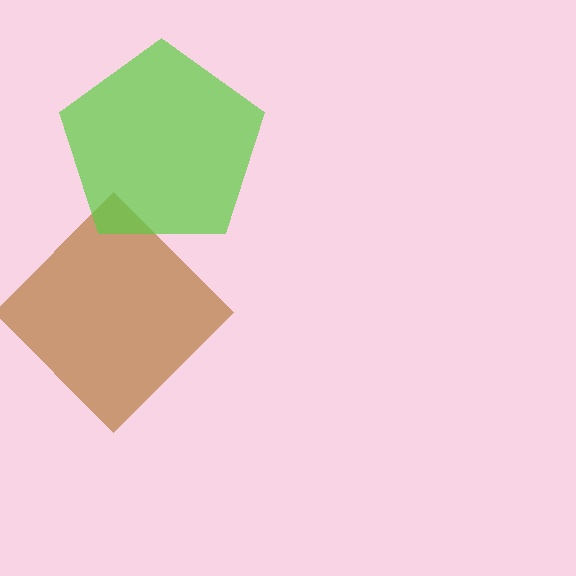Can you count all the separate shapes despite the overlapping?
Yes, there are 2 separate shapes.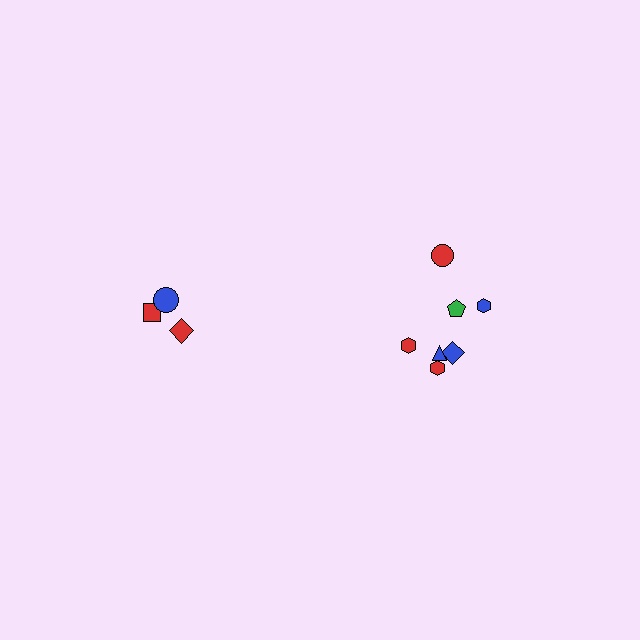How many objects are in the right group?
There are 7 objects.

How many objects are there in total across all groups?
There are 10 objects.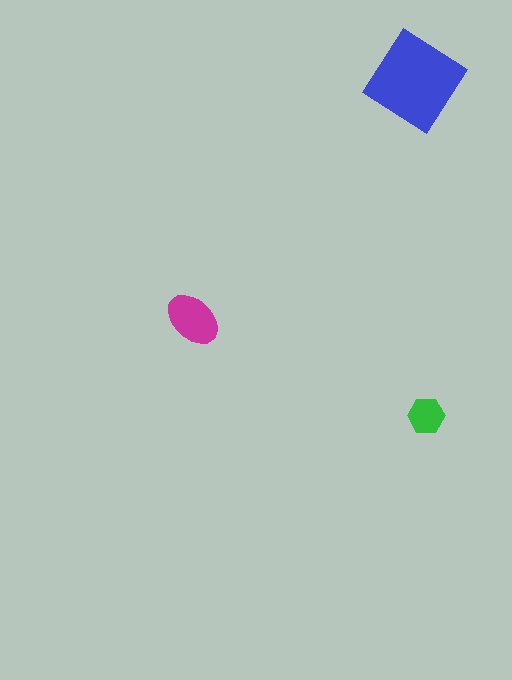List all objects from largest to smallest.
The blue diamond, the magenta ellipse, the green hexagon.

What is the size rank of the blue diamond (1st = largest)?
1st.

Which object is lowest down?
The green hexagon is bottommost.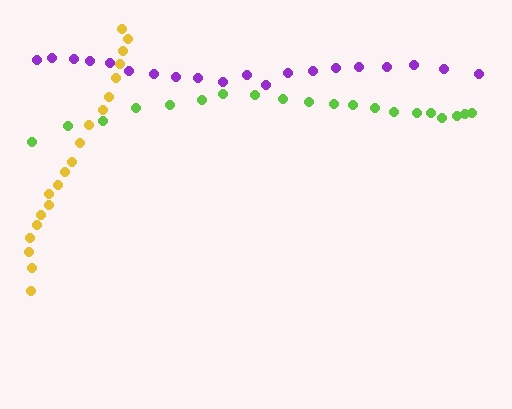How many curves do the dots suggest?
There are 3 distinct paths.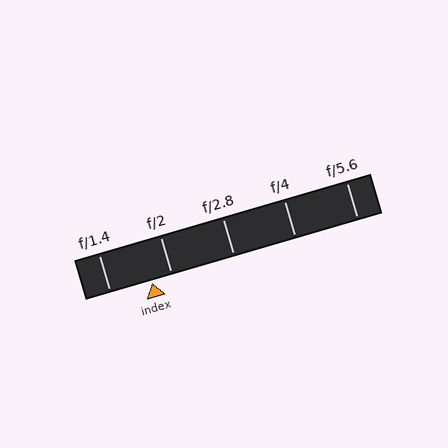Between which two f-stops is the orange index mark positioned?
The index mark is between f/1.4 and f/2.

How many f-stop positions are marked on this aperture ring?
There are 5 f-stop positions marked.